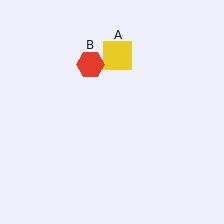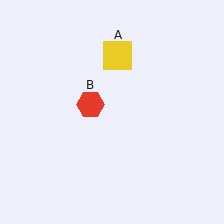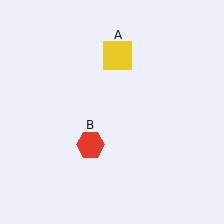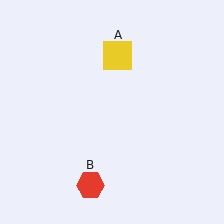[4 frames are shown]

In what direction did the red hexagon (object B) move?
The red hexagon (object B) moved down.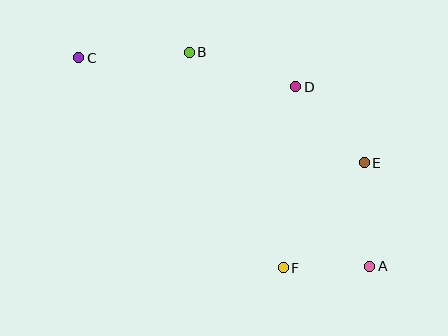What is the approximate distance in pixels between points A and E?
The distance between A and E is approximately 104 pixels.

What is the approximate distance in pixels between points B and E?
The distance between B and E is approximately 207 pixels.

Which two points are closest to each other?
Points A and F are closest to each other.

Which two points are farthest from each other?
Points A and C are farthest from each other.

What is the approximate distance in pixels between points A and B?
The distance between A and B is approximately 280 pixels.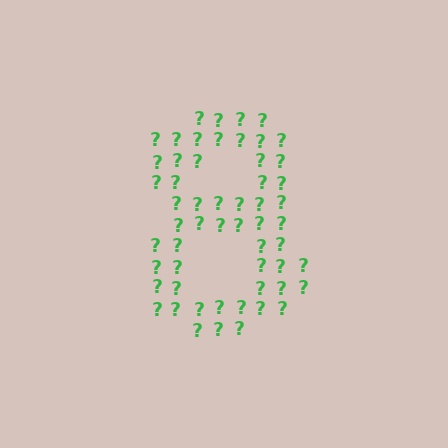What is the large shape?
The large shape is the digit 8.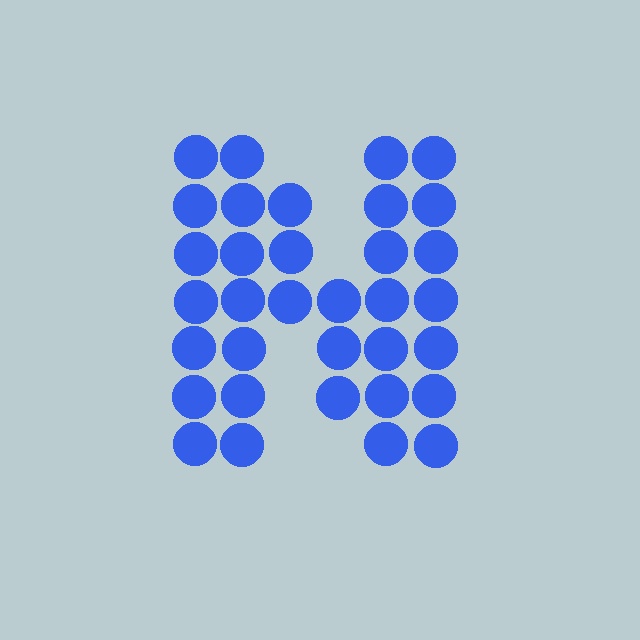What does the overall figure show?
The overall figure shows the letter N.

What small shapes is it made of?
It is made of small circles.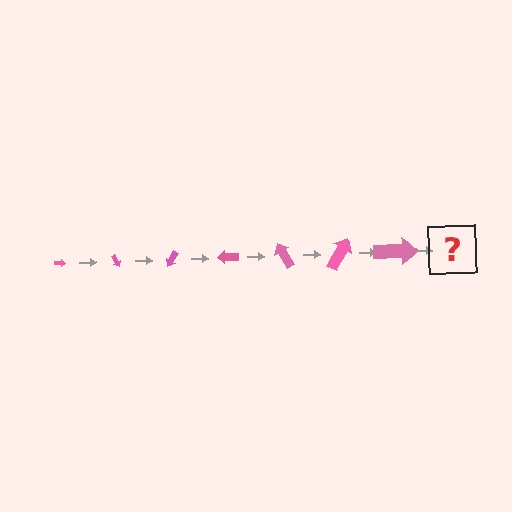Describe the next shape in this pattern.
It should be an arrow, larger than the previous one and rotated 420 degrees from the start.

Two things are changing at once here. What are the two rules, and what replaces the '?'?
The two rules are that the arrow grows larger each step and it rotates 60 degrees each step. The '?' should be an arrow, larger than the previous one and rotated 420 degrees from the start.